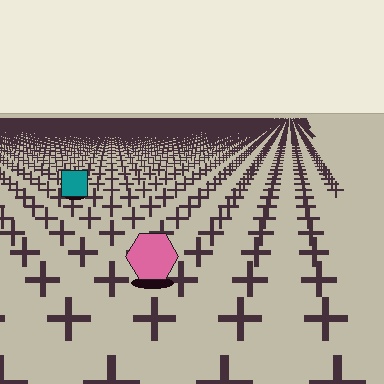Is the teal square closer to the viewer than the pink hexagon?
No. The pink hexagon is closer — you can tell from the texture gradient: the ground texture is coarser near it.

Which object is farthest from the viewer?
The teal square is farthest from the viewer. It appears smaller and the ground texture around it is denser.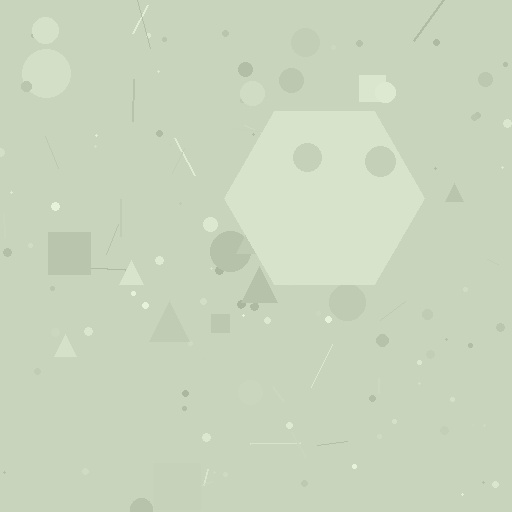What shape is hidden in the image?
A hexagon is hidden in the image.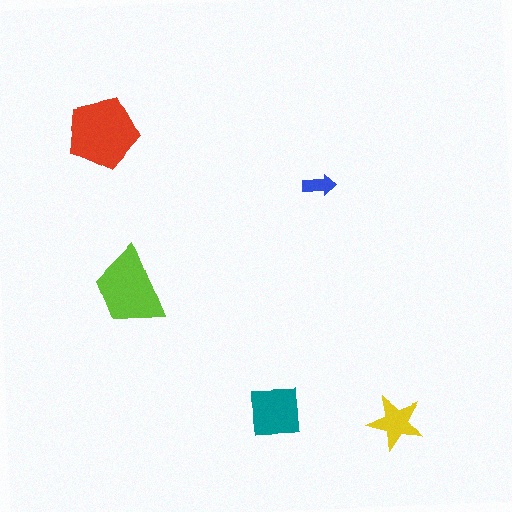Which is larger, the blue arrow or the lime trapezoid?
The lime trapezoid.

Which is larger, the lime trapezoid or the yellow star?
The lime trapezoid.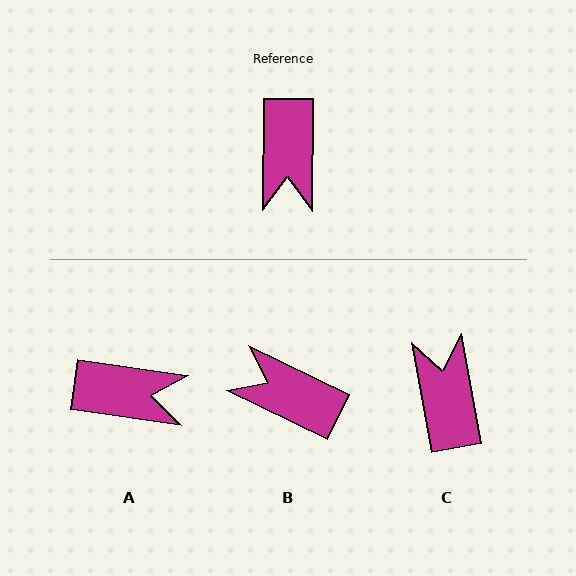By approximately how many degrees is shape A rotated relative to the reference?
Approximately 83 degrees counter-clockwise.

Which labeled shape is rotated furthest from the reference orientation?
C, about 169 degrees away.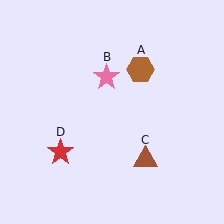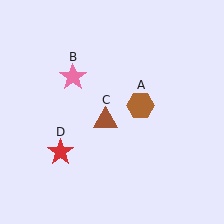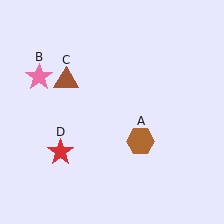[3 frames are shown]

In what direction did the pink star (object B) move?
The pink star (object B) moved left.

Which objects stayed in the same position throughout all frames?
Red star (object D) remained stationary.